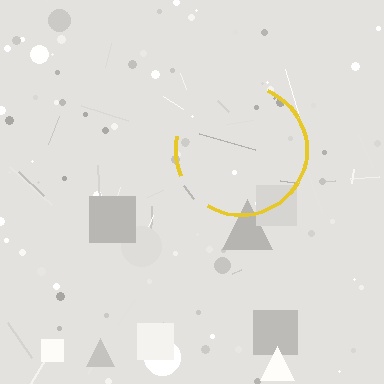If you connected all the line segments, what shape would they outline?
They would outline a circle.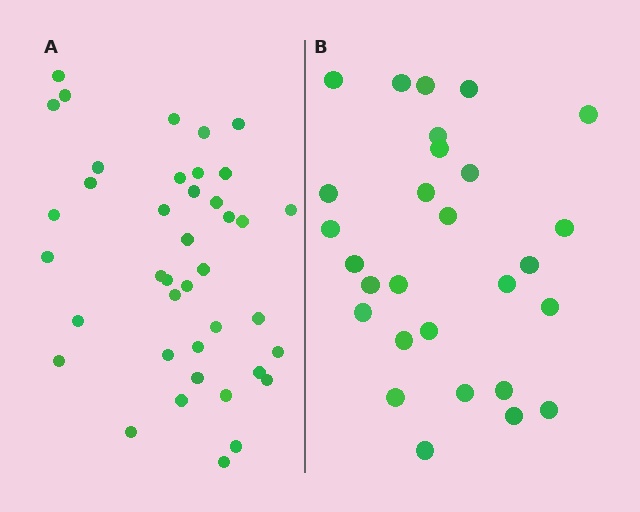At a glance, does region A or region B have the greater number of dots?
Region A (the left region) has more dots.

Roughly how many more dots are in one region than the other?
Region A has roughly 12 or so more dots than region B.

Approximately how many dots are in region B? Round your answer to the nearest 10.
About 30 dots. (The exact count is 28, which rounds to 30.)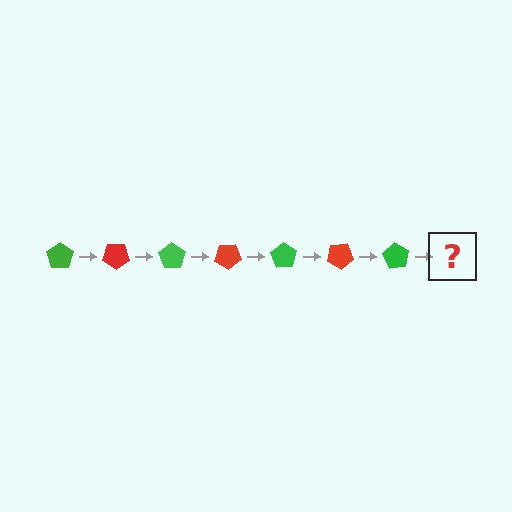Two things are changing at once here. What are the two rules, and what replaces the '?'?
The two rules are that it rotates 35 degrees each step and the color cycles through green and red. The '?' should be a red pentagon, rotated 245 degrees from the start.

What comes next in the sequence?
The next element should be a red pentagon, rotated 245 degrees from the start.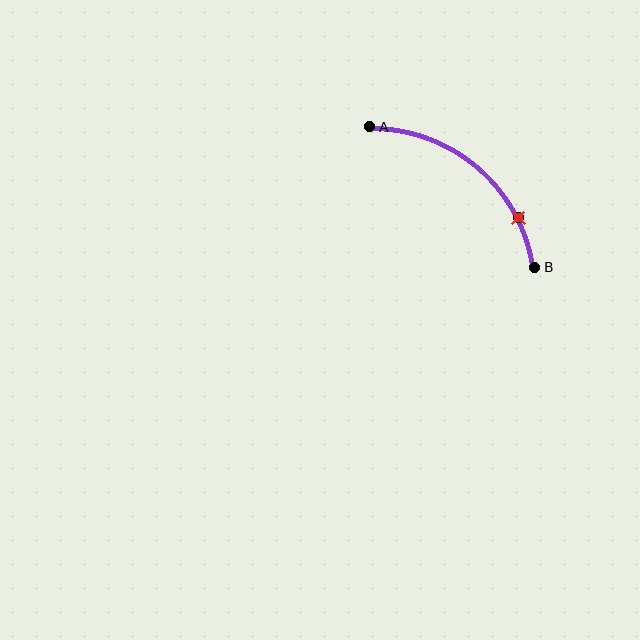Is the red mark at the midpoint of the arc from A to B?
No. The red mark lies on the arc but is closer to endpoint B. The arc midpoint would be at the point on the curve equidistant along the arc from both A and B.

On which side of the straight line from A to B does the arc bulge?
The arc bulges above and to the right of the straight line connecting A and B.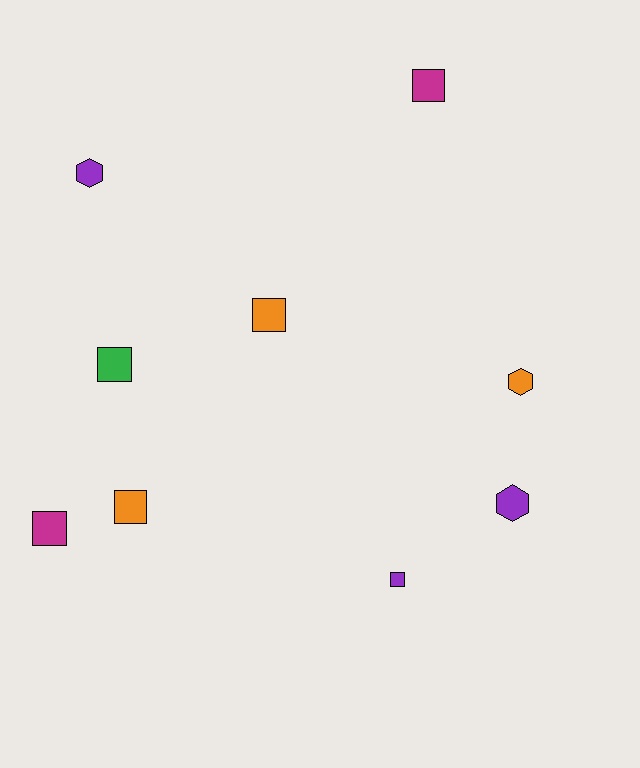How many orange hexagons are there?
There is 1 orange hexagon.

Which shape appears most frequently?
Square, with 6 objects.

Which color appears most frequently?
Orange, with 3 objects.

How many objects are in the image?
There are 9 objects.